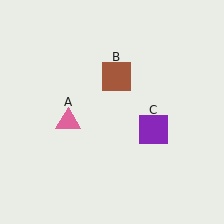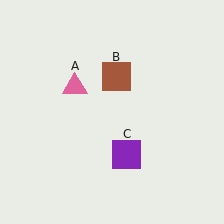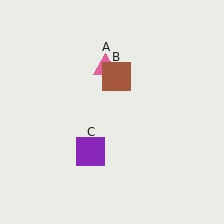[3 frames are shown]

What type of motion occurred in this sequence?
The pink triangle (object A), purple square (object C) rotated clockwise around the center of the scene.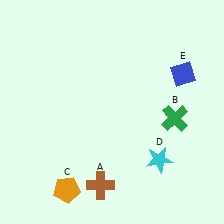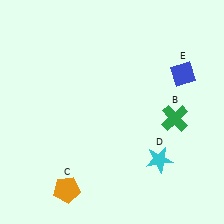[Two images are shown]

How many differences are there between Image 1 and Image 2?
There is 1 difference between the two images.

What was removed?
The brown cross (A) was removed in Image 2.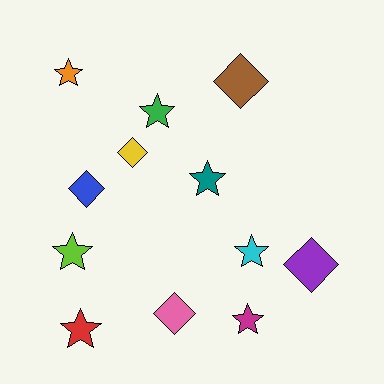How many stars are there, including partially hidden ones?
There are 7 stars.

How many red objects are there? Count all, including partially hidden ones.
There is 1 red object.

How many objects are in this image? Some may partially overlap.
There are 12 objects.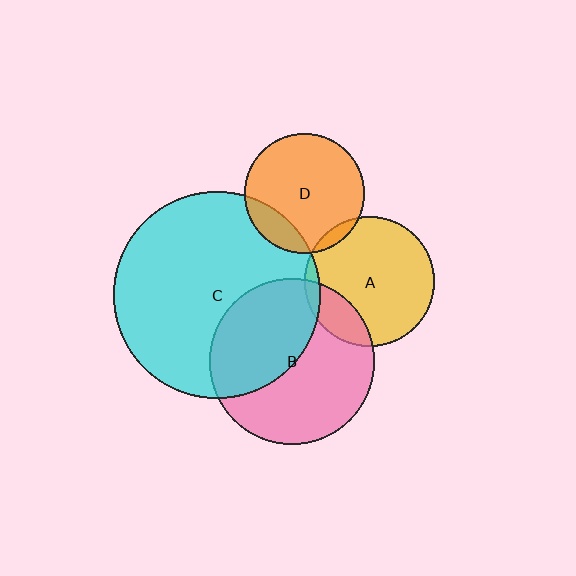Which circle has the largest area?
Circle C (cyan).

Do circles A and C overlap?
Yes.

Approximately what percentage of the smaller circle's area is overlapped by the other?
Approximately 5%.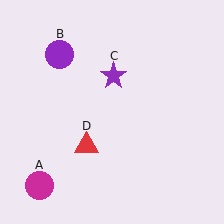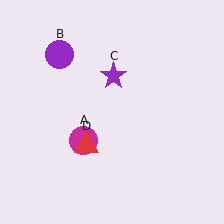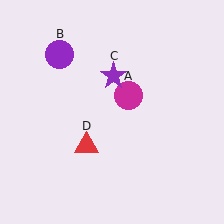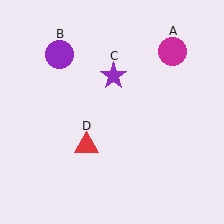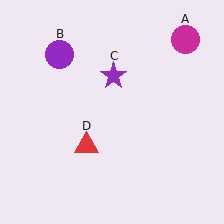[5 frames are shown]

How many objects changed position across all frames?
1 object changed position: magenta circle (object A).